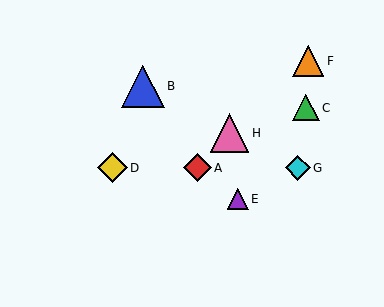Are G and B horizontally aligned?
No, G is at y≈168 and B is at y≈86.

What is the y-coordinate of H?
Object H is at y≈133.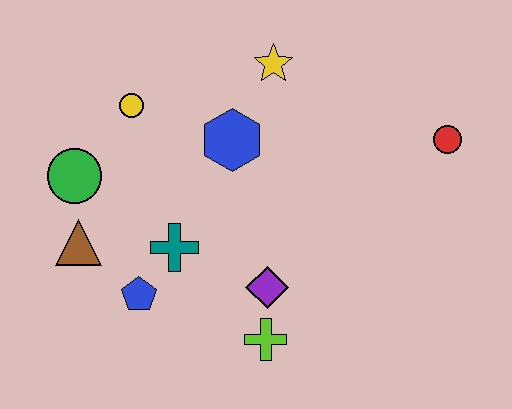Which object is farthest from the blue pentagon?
The red circle is farthest from the blue pentagon.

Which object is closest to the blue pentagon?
The teal cross is closest to the blue pentagon.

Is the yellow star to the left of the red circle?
Yes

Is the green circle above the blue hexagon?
No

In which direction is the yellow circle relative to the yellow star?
The yellow circle is to the left of the yellow star.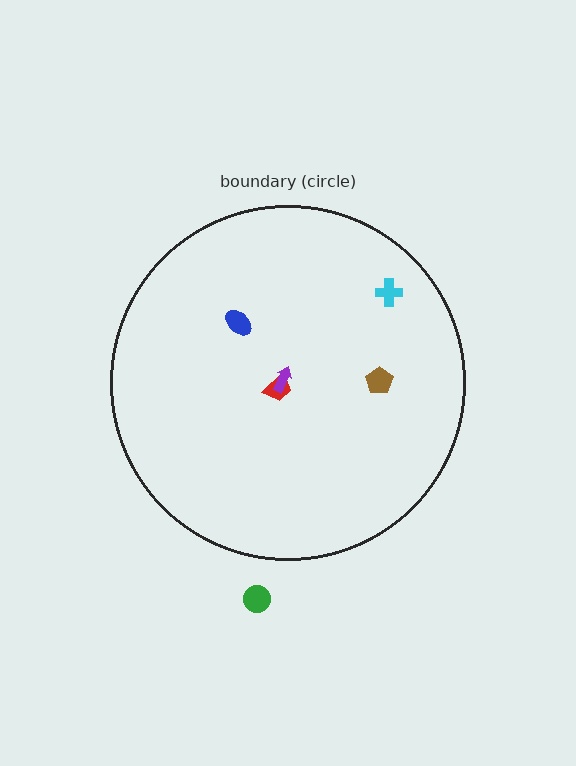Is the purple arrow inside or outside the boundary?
Inside.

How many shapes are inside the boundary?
5 inside, 1 outside.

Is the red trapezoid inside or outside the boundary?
Inside.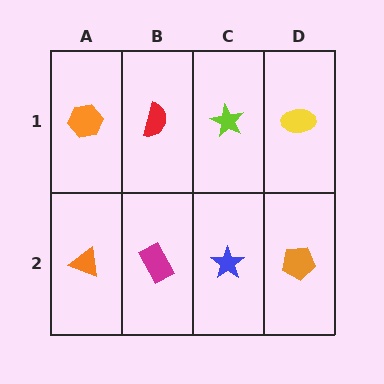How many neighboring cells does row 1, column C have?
3.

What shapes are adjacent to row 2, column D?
A yellow ellipse (row 1, column D), a blue star (row 2, column C).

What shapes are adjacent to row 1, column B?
A magenta rectangle (row 2, column B), an orange hexagon (row 1, column A), a lime star (row 1, column C).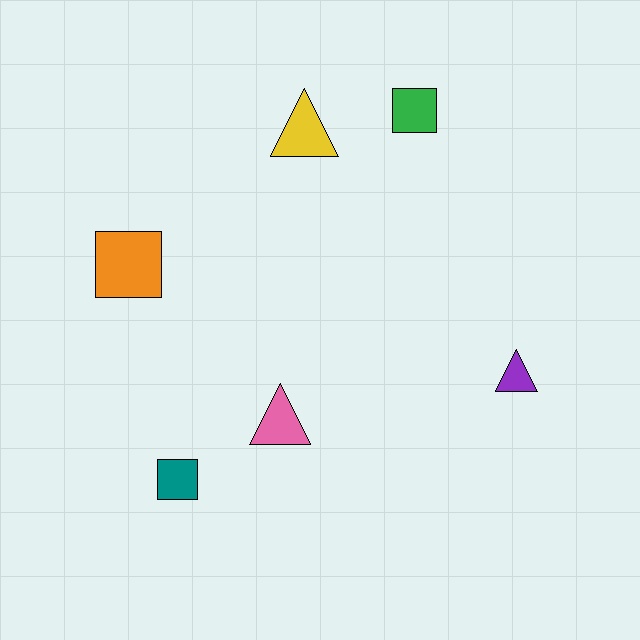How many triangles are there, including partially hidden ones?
There are 3 triangles.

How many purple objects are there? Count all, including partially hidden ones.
There is 1 purple object.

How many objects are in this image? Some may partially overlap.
There are 6 objects.